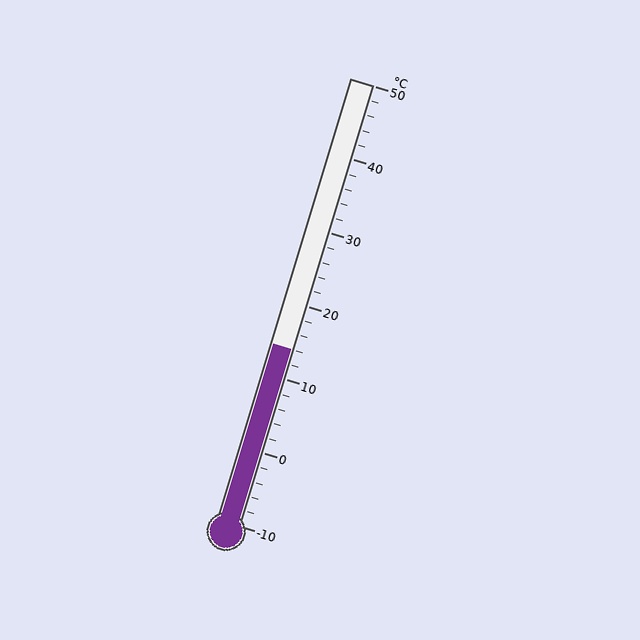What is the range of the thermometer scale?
The thermometer scale ranges from -10°C to 50°C.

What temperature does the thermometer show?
The thermometer shows approximately 14°C.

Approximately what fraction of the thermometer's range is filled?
The thermometer is filled to approximately 40% of its range.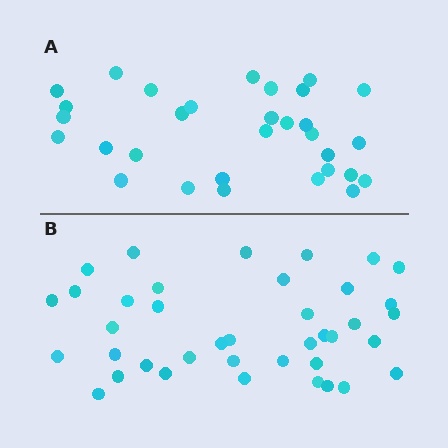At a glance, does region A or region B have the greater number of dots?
Region B (the bottom region) has more dots.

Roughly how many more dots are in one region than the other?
Region B has roughly 8 or so more dots than region A.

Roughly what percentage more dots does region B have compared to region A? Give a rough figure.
About 25% more.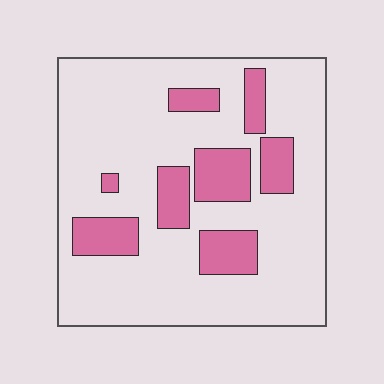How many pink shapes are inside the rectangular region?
8.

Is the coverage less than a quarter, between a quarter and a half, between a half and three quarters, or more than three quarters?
Less than a quarter.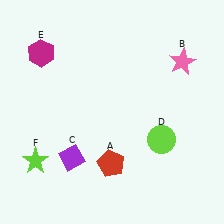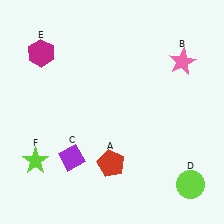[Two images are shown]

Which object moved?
The lime circle (D) moved down.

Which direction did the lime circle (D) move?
The lime circle (D) moved down.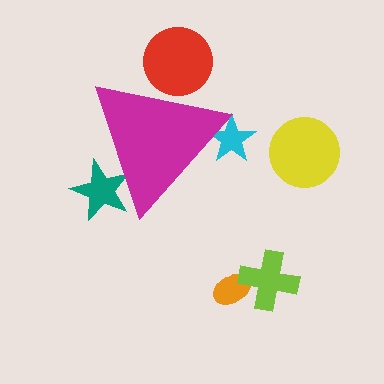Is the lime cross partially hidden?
No, the lime cross is fully visible.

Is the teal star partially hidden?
Yes, the teal star is partially hidden behind the magenta triangle.